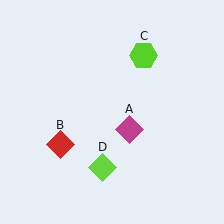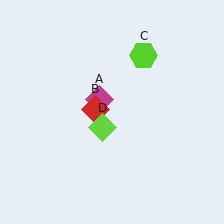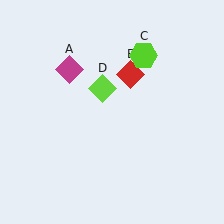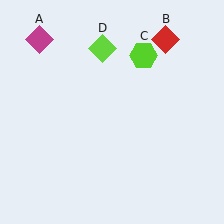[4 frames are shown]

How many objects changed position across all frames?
3 objects changed position: magenta diamond (object A), red diamond (object B), lime diamond (object D).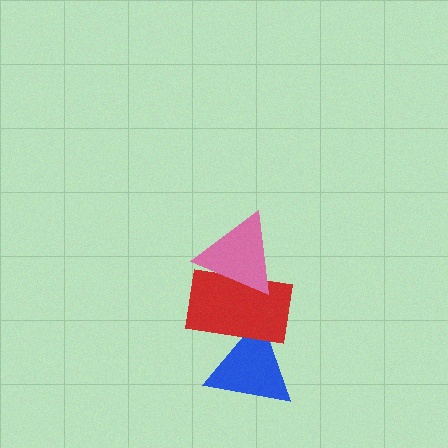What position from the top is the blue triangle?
The blue triangle is 3rd from the top.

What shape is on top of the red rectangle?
The pink triangle is on top of the red rectangle.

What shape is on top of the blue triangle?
The red rectangle is on top of the blue triangle.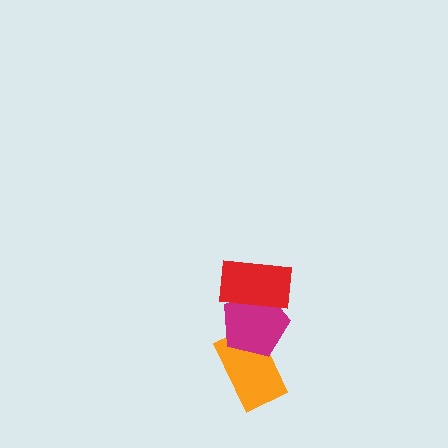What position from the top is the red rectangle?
The red rectangle is 1st from the top.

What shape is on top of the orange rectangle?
The magenta pentagon is on top of the orange rectangle.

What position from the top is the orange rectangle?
The orange rectangle is 3rd from the top.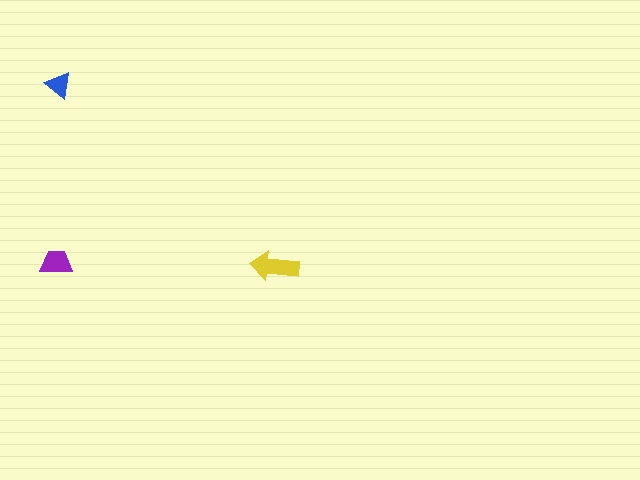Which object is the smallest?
The blue triangle.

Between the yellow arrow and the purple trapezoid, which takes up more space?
The yellow arrow.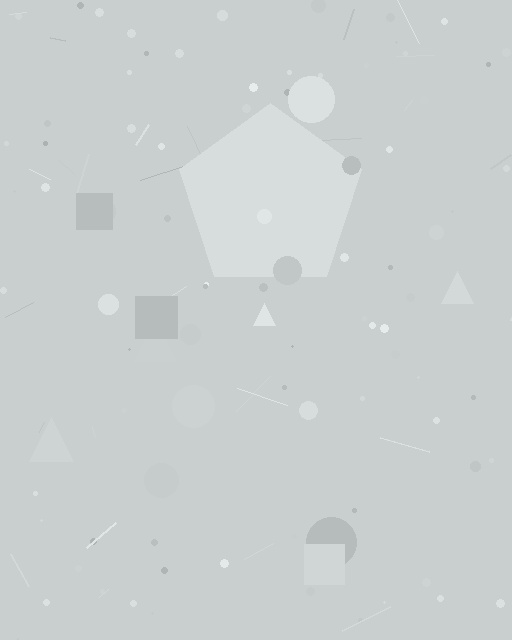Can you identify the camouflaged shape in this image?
The camouflaged shape is a pentagon.